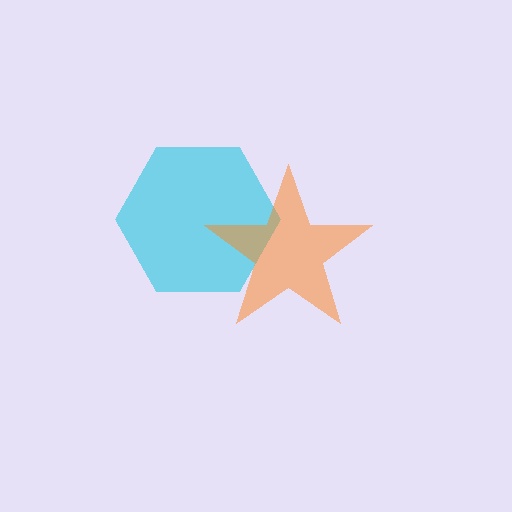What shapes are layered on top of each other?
The layered shapes are: a cyan hexagon, an orange star.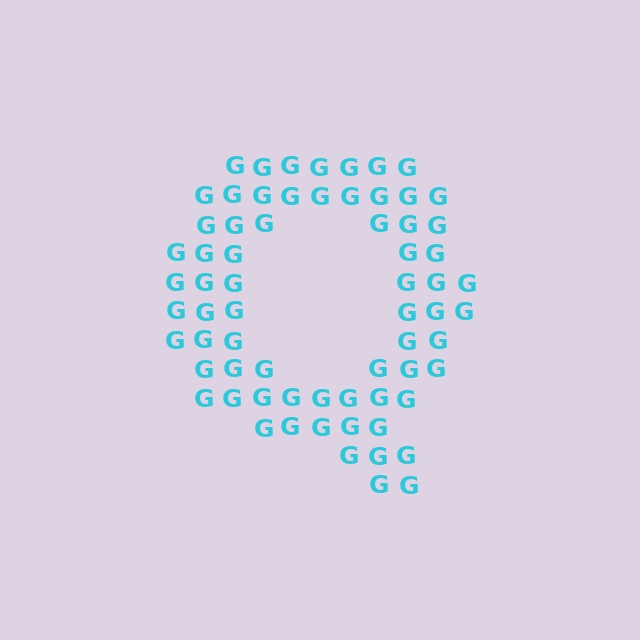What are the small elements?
The small elements are letter G's.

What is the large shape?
The large shape is the letter Q.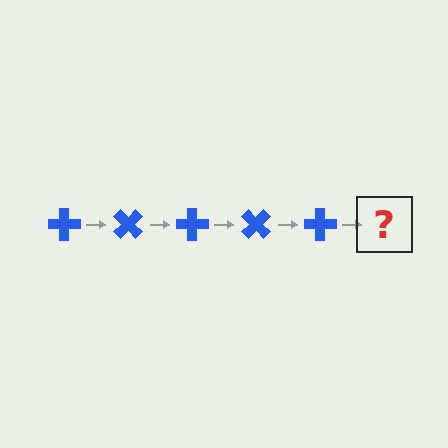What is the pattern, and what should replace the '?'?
The pattern is that the cross rotates 45 degrees each step. The '?' should be a blue cross rotated 225 degrees.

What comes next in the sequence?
The next element should be a blue cross rotated 225 degrees.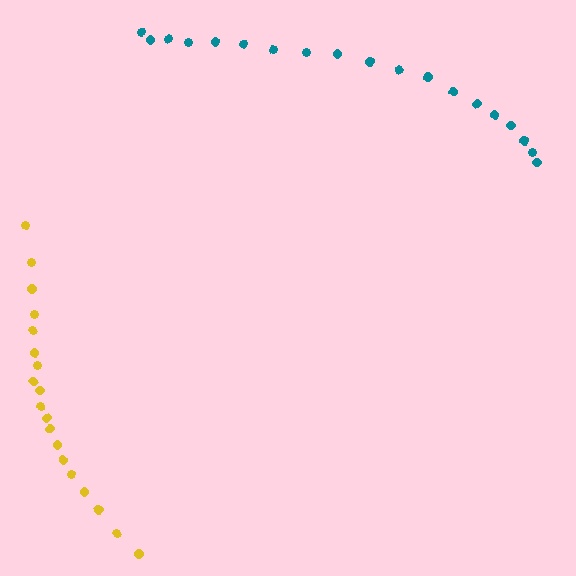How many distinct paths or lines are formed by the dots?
There are 2 distinct paths.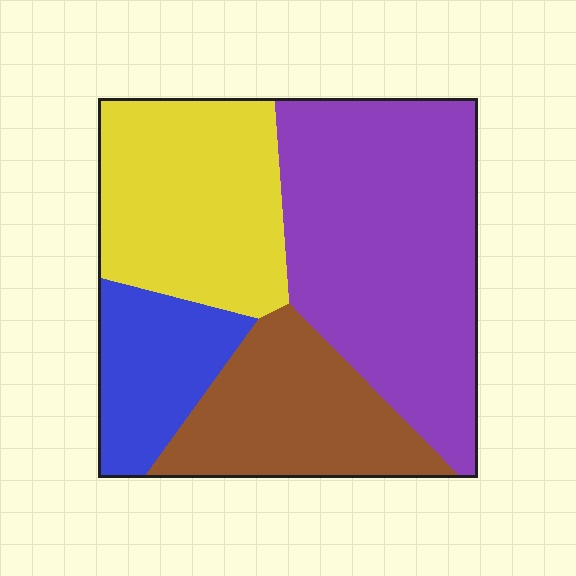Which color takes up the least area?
Blue, at roughly 15%.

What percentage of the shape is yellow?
Yellow takes up about one quarter (1/4) of the shape.